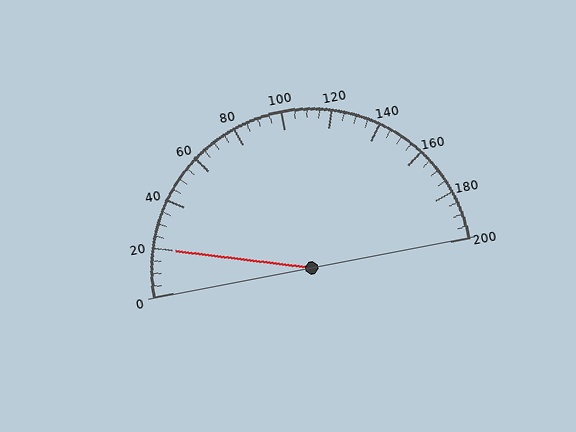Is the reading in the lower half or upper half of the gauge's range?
The reading is in the lower half of the range (0 to 200).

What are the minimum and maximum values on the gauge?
The gauge ranges from 0 to 200.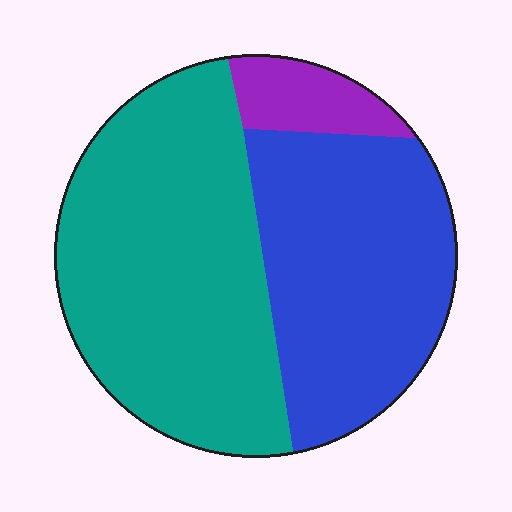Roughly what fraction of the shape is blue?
Blue covers about 40% of the shape.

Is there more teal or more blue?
Teal.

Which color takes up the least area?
Purple, at roughly 10%.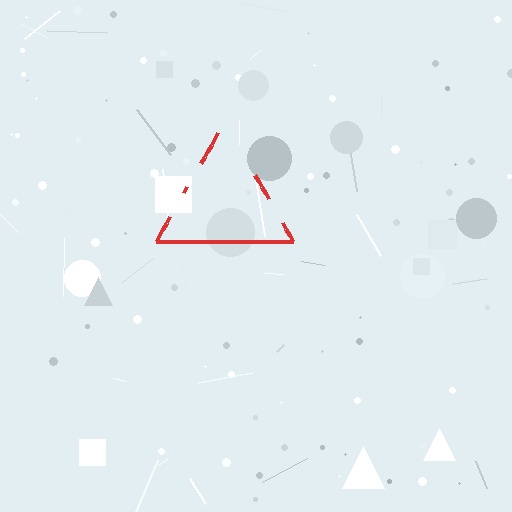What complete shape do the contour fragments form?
The contour fragments form a triangle.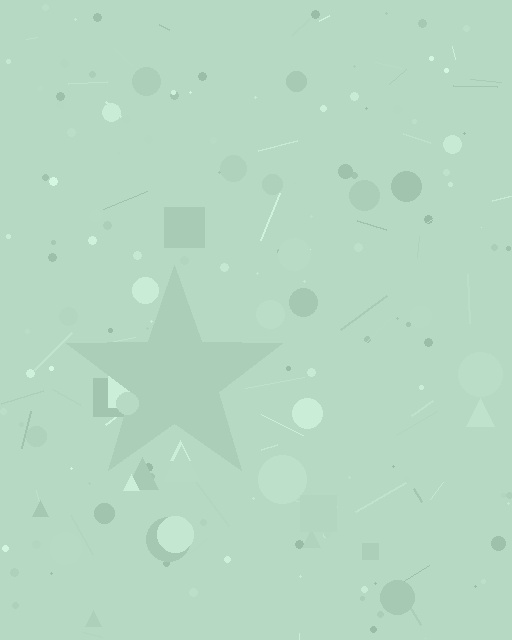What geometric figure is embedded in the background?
A star is embedded in the background.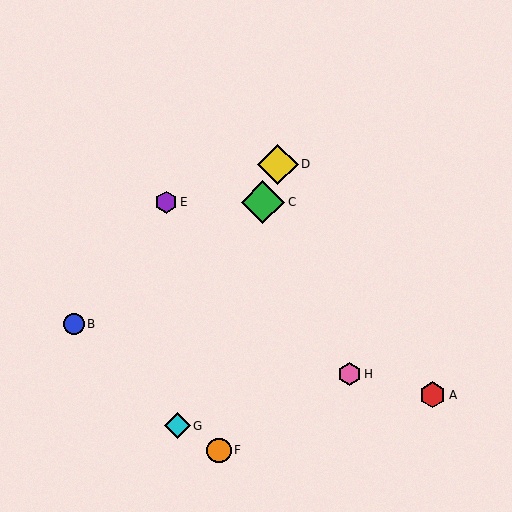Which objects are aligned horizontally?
Objects C, E are aligned horizontally.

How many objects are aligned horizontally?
2 objects (C, E) are aligned horizontally.